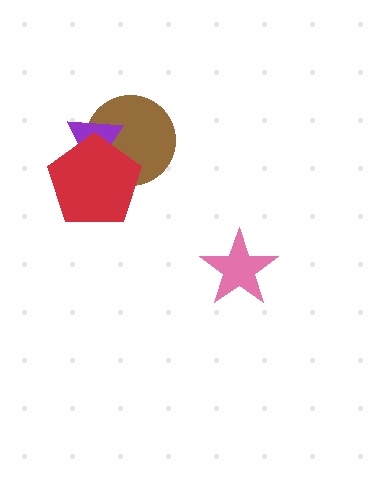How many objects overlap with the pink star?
0 objects overlap with the pink star.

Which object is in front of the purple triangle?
The red pentagon is in front of the purple triangle.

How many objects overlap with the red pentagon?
2 objects overlap with the red pentagon.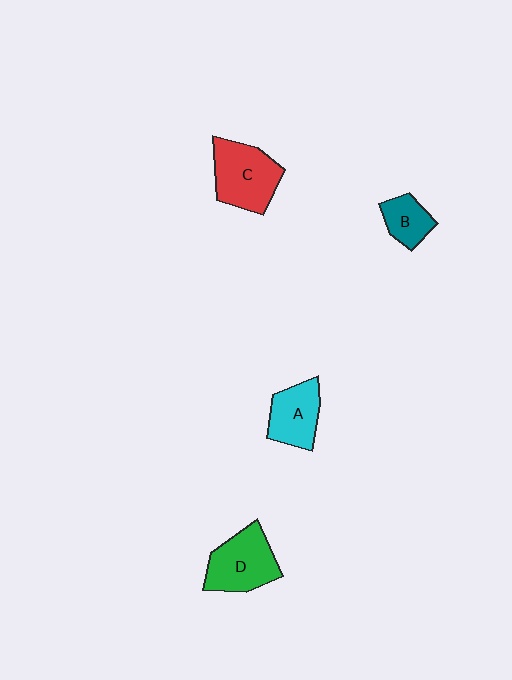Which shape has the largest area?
Shape C (red).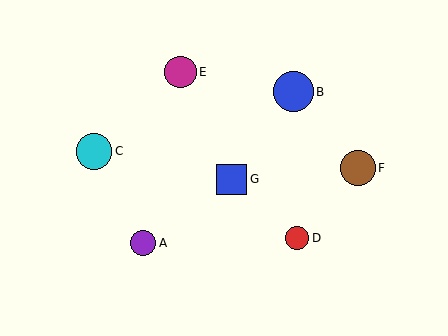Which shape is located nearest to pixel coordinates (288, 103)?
The blue circle (labeled B) at (293, 92) is nearest to that location.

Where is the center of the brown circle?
The center of the brown circle is at (358, 168).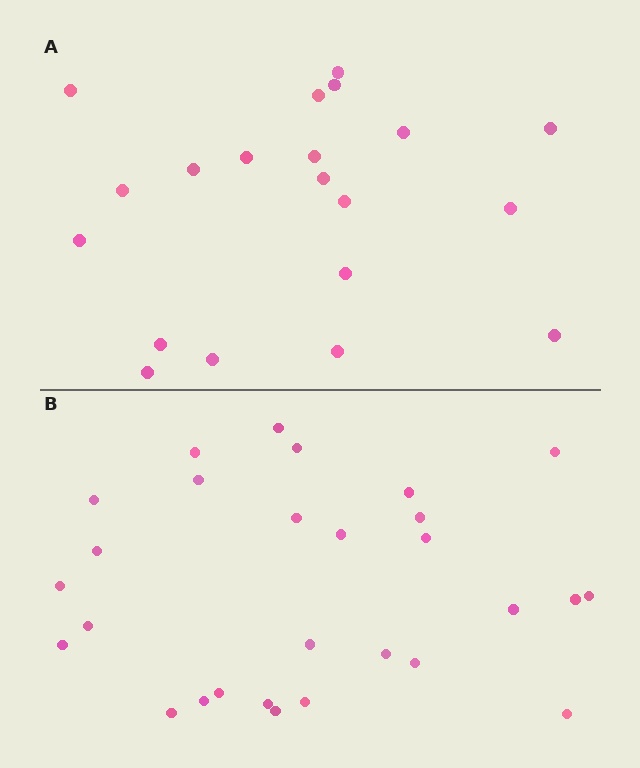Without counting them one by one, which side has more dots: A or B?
Region B (the bottom region) has more dots.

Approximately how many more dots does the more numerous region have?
Region B has roughly 8 or so more dots than region A.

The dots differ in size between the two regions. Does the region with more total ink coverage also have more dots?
No. Region A has more total ink coverage because its dots are larger, but region B actually contains more individual dots. Total area can be misleading — the number of items is what matters here.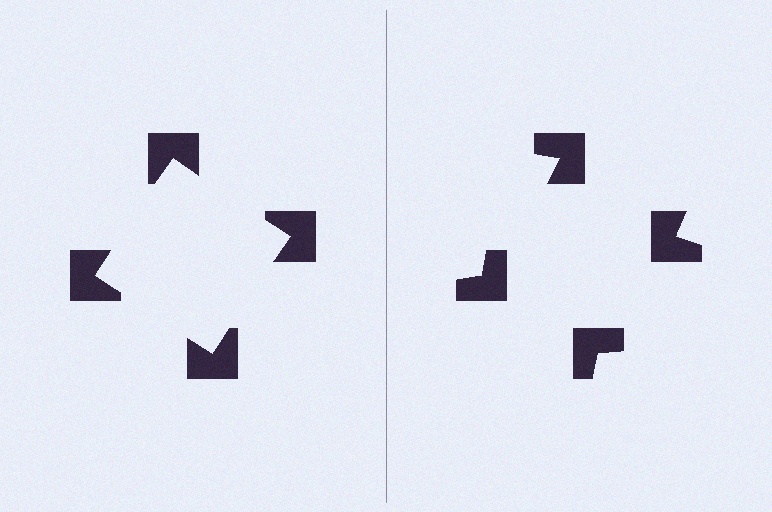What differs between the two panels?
The notched squares are positioned identically on both sides; only the wedge orientations differ. On the left they align to a square; on the right they are misaligned.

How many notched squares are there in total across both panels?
8 — 4 on each side.